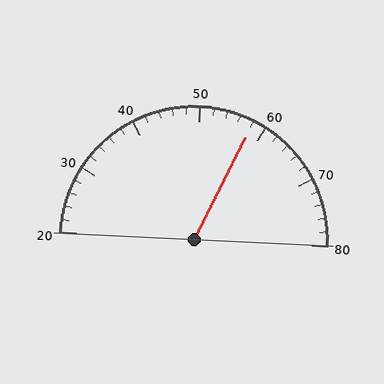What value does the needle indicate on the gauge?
The needle indicates approximately 58.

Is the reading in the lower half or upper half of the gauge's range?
The reading is in the upper half of the range (20 to 80).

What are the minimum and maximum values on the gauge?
The gauge ranges from 20 to 80.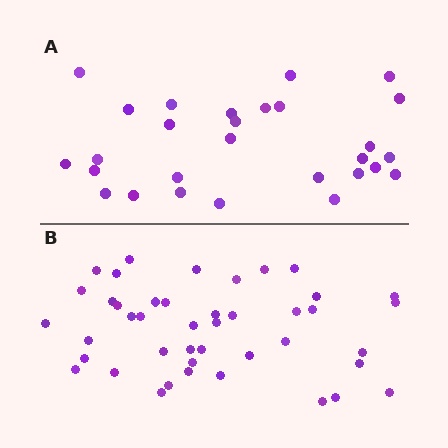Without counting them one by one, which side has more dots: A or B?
Region B (the bottom region) has more dots.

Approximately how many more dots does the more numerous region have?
Region B has approximately 15 more dots than region A.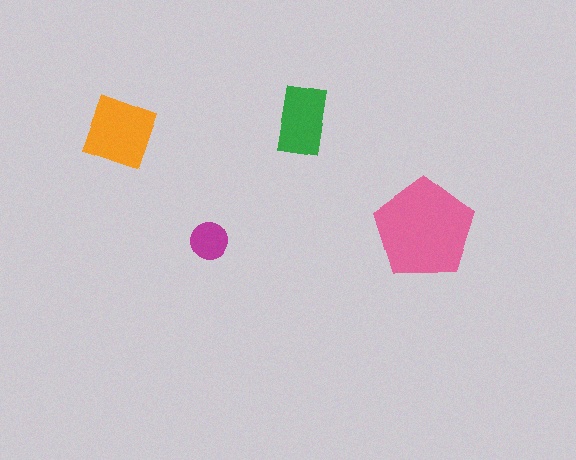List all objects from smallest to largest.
The magenta circle, the green rectangle, the orange square, the pink pentagon.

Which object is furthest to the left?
The orange square is leftmost.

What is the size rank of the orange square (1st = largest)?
2nd.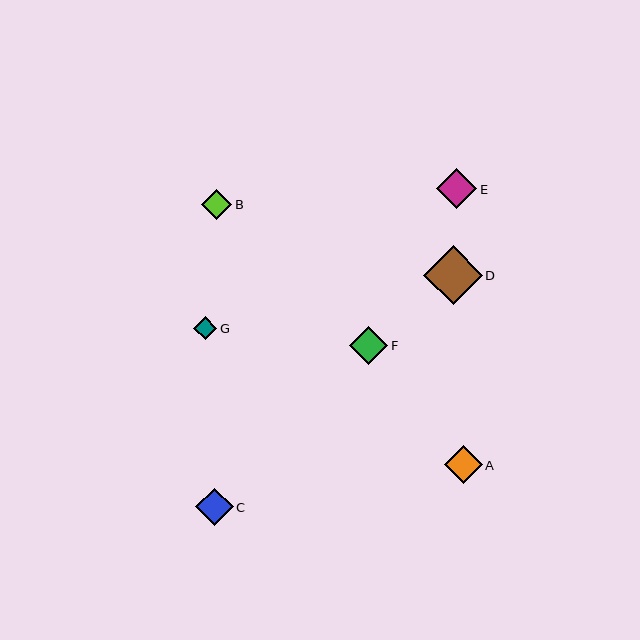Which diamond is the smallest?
Diamond G is the smallest with a size of approximately 23 pixels.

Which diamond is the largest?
Diamond D is the largest with a size of approximately 58 pixels.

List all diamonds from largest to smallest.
From largest to smallest: D, E, F, A, C, B, G.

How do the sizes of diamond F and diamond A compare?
Diamond F and diamond A are approximately the same size.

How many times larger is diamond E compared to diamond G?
Diamond E is approximately 1.7 times the size of diamond G.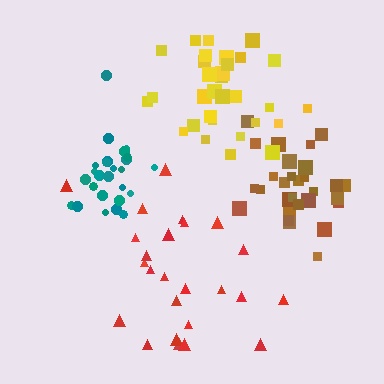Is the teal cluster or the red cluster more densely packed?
Teal.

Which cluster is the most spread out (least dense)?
Red.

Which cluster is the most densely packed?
Teal.